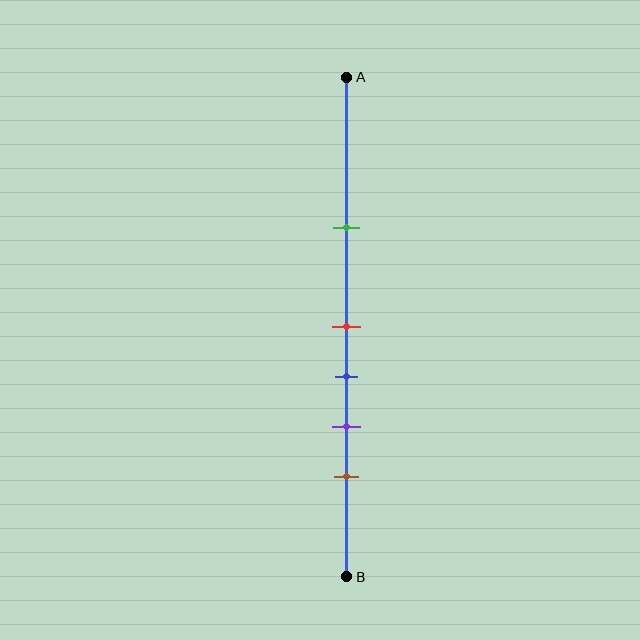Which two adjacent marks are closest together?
The red and blue marks are the closest adjacent pair.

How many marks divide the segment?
There are 5 marks dividing the segment.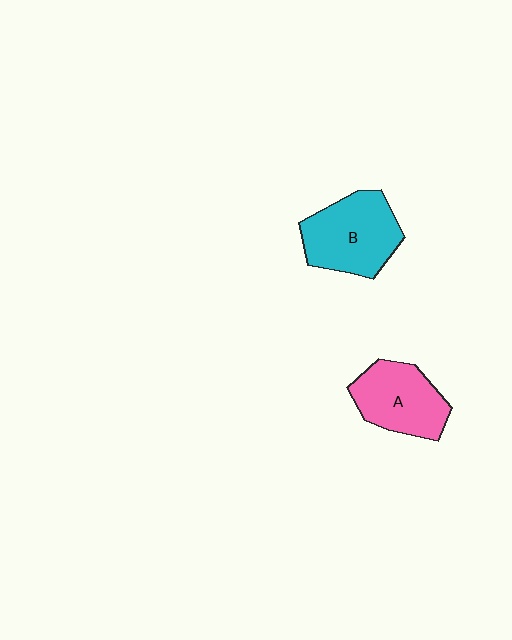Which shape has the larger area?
Shape B (cyan).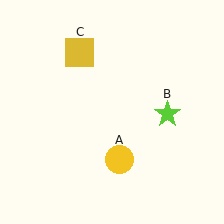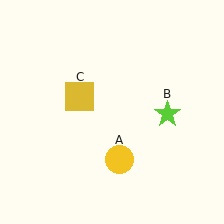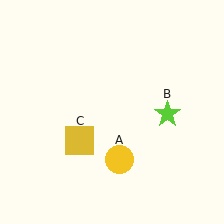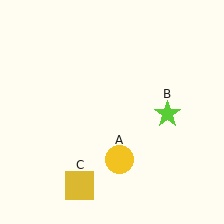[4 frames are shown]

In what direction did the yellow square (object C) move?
The yellow square (object C) moved down.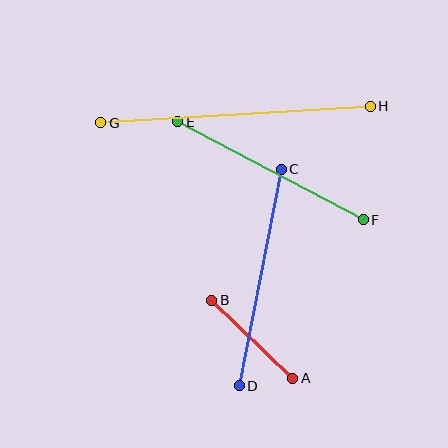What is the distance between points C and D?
The distance is approximately 221 pixels.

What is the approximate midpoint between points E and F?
The midpoint is at approximately (270, 171) pixels.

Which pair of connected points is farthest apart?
Points G and H are farthest apart.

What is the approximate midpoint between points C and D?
The midpoint is at approximately (260, 277) pixels.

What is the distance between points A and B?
The distance is approximately 112 pixels.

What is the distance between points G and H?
The distance is approximately 270 pixels.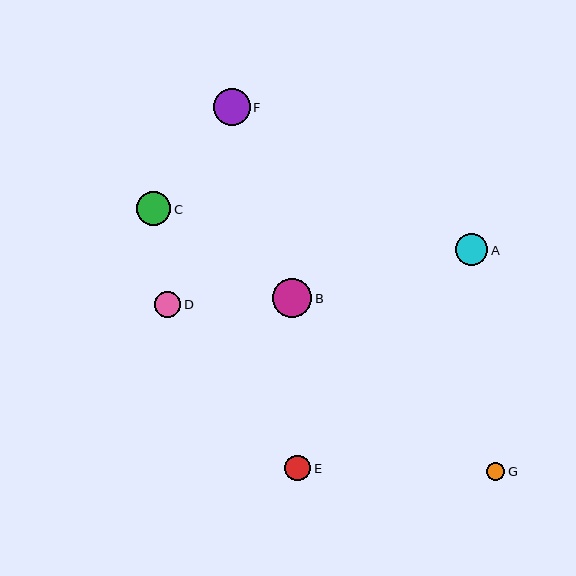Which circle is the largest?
Circle B is the largest with a size of approximately 39 pixels.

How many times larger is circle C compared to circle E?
Circle C is approximately 1.3 times the size of circle E.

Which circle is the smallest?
Circle G is the smallest with a size of approximately 18 pixels.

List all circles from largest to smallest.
From largest to smallest: B, F, C, A, D, E, G.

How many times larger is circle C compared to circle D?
Circle C is approximately 1.3 times the size of circle D.